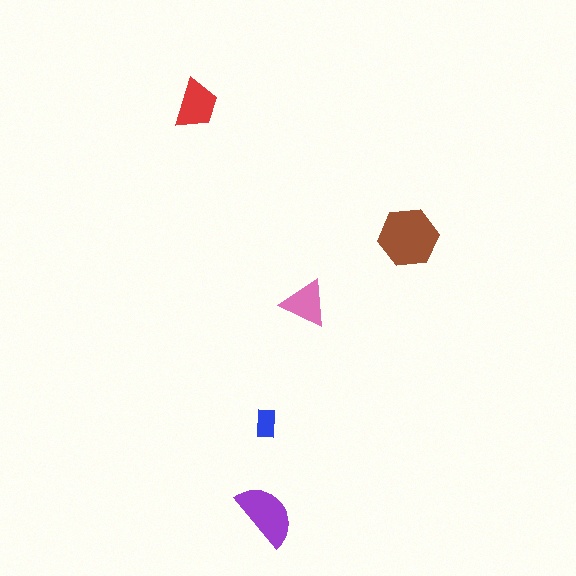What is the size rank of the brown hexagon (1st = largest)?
1st.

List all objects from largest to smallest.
The brown hexagon, the purple semicircle, the red trapezoid, the pink triangle, the blue rectangle.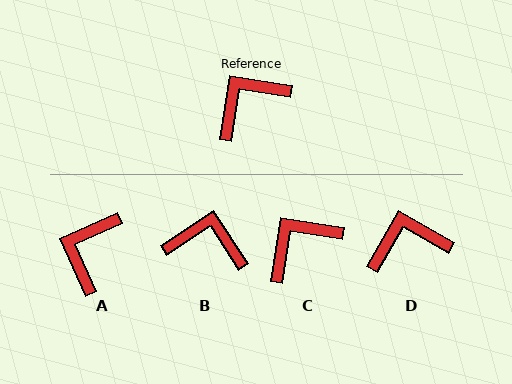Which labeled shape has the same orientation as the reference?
C.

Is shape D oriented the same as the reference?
No, it is off by about 21 degrees.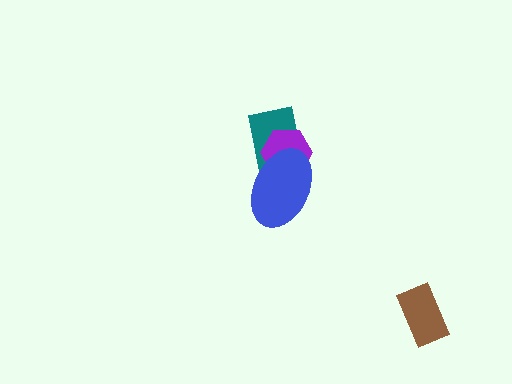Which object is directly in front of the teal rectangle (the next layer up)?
The purple hexagon is directly in front of the teal rectangle.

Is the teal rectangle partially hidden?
Yes, it is partially covered by another shape.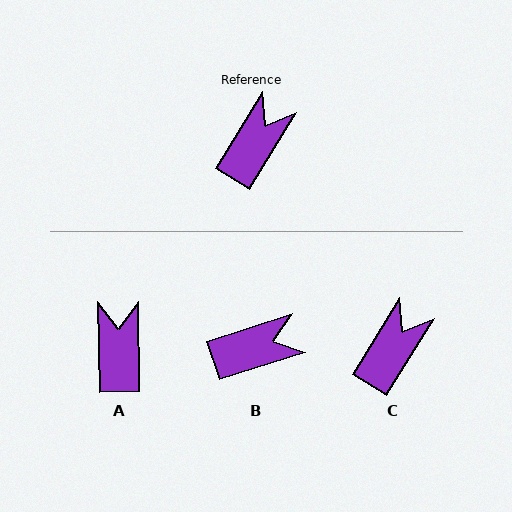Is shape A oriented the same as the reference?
No, it is off by about 33 degrees.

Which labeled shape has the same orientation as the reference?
C.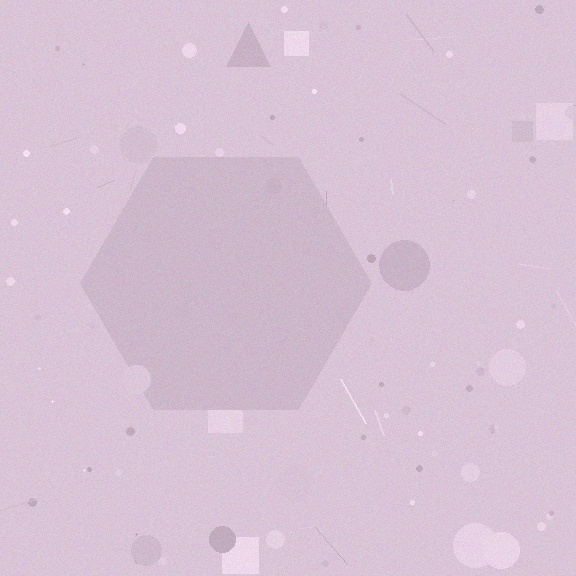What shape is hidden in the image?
A hexagon is hidden in the image.